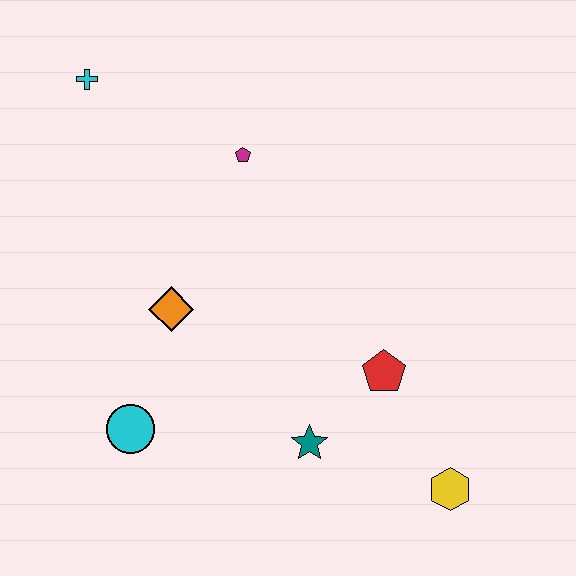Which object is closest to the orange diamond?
The cyan circle is closest to the orange diamond.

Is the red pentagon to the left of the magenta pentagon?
No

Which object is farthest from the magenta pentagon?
The yellow hexagon is farthest from the magenta pentagon.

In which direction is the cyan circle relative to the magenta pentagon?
The cyan circle is below the magenta pentagon.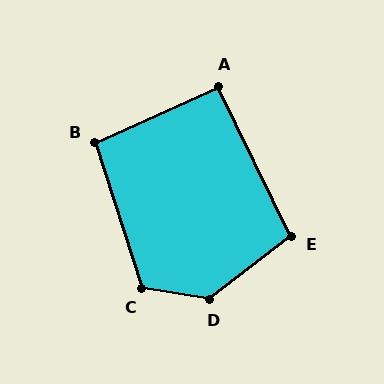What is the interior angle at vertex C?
Approximately 117 degrees (obtuse).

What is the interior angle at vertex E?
Approximately 102 degrees (obtuse).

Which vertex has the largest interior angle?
D, at approximately 133 degrees.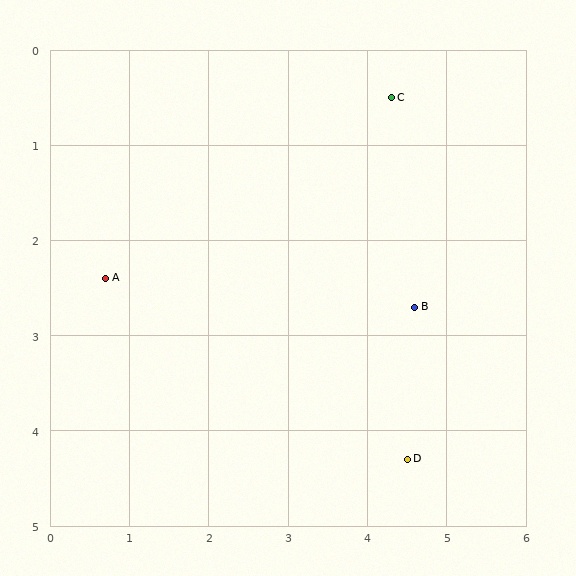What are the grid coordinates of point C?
Point C is at approximately (4.3, 0.5).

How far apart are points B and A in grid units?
Points B and A are about 3.9 grid units apart.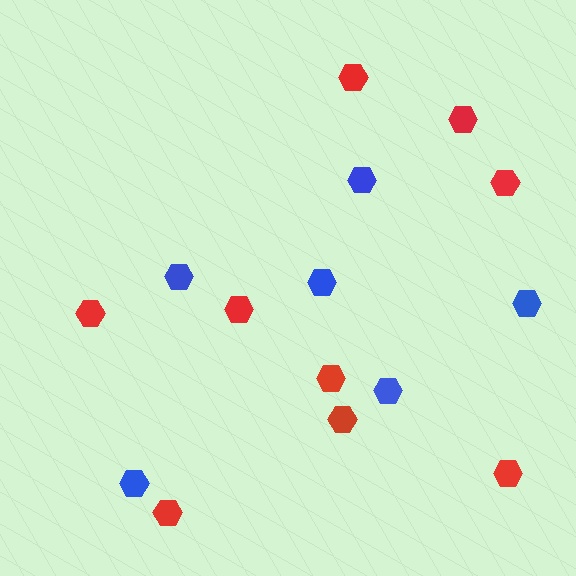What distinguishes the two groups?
There are 2 groups: one group of blue hexagons (6) and one group of red hexagons (9).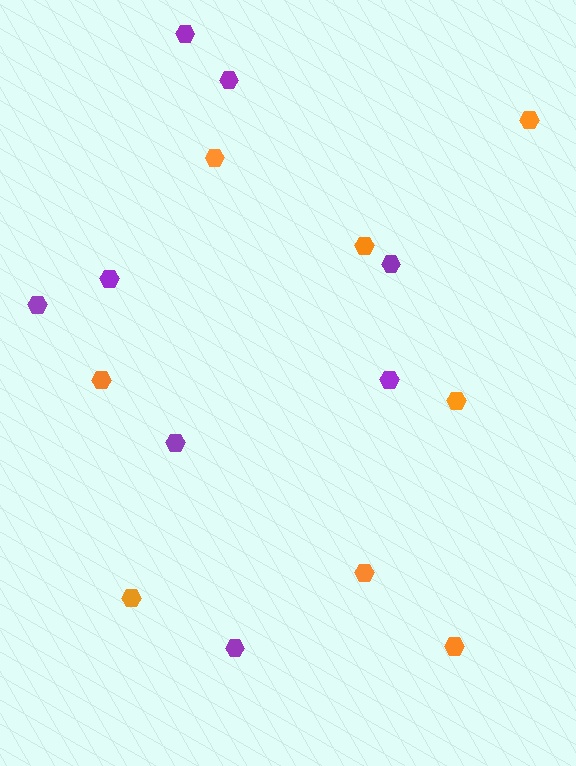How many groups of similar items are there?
There are 2 groups: one group of orange hexagons (8) and one group of purple hexagons (8).